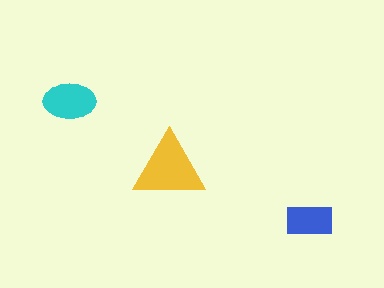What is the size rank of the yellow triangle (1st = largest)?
1st.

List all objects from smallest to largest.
The blue rectangle, the cyan ellipse, the yellow triangle.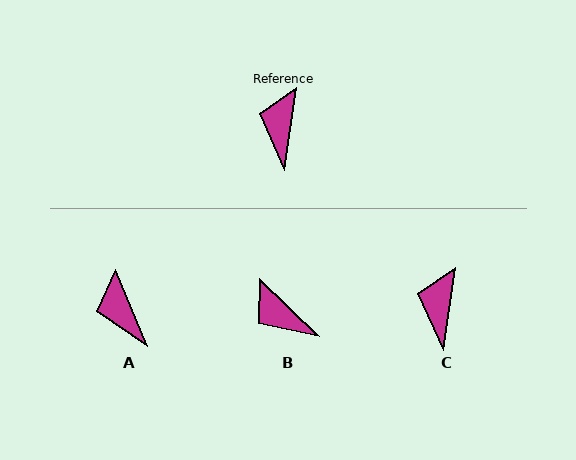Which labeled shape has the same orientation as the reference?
C.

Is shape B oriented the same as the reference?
No, it is off by about 55 degrees.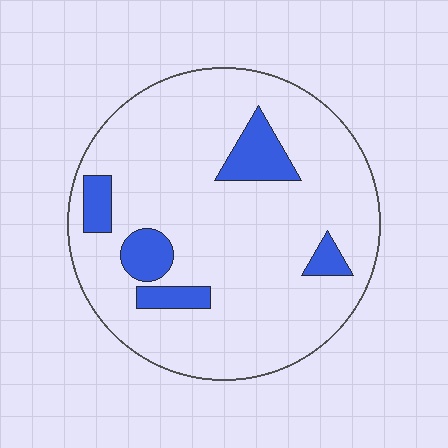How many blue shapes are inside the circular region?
5.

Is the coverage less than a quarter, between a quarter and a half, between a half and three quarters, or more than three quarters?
Less than a quarter.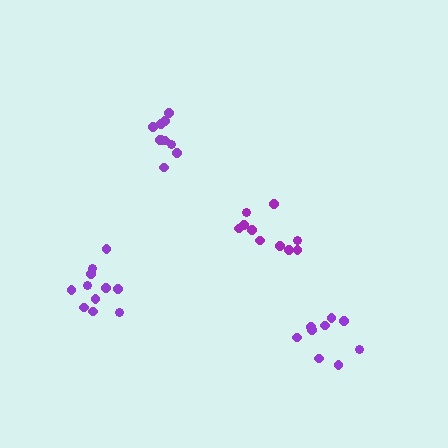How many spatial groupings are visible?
There are 4 spatial groupings.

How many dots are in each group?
Group 1: 11 dots, Group 2: 10 dots, Group 3: 9 dots, Group 4: 10 dots (40 total).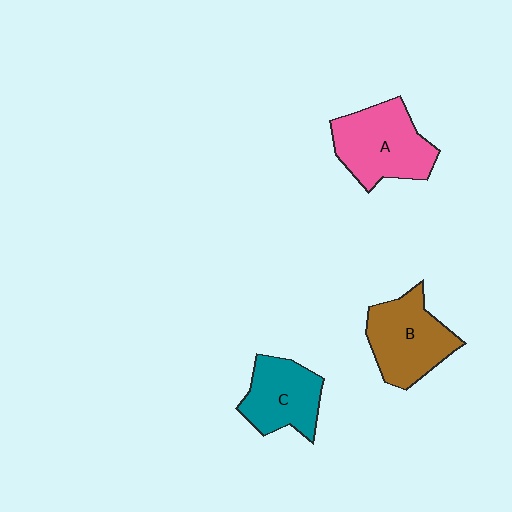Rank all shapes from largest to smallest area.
From largest to smallest: A (pink), B (brown), C (teal).